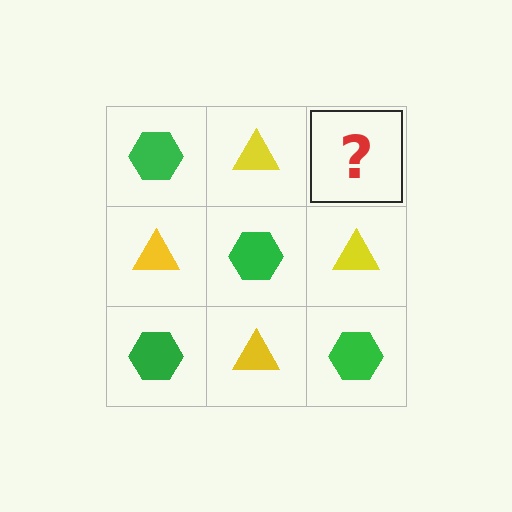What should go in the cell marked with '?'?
The missing cell should contain a green hexagon.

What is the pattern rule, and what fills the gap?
The rule is that it alternates green hexagon and yellow triangle in a checkerboard pattern. The gap should be filled with a green hexagon.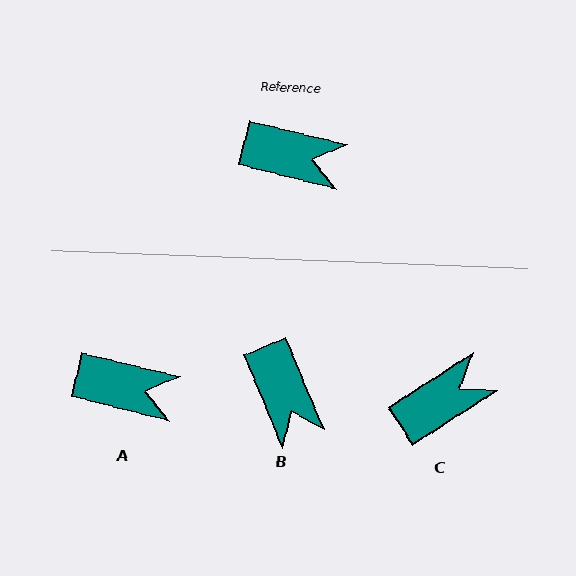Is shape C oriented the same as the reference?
No, it is off by about 47 degrees.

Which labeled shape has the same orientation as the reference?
A.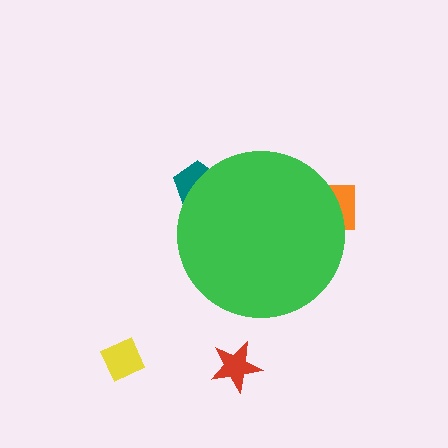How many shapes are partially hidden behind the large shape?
2 shapes are partially hidden.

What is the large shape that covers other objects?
A green circle.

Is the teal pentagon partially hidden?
Yes, the teal pentagon is partially hidden behind the green circle.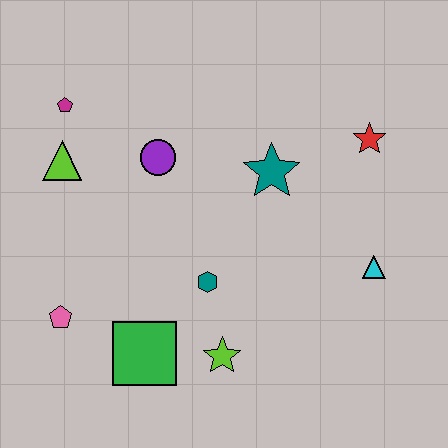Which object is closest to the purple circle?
The lime triangle is closest to the purple circle.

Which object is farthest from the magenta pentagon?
The cyan triangle is farthest from the magenta pentagon.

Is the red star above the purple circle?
Yes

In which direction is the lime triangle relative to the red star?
The lime triangle is to the left of the red star.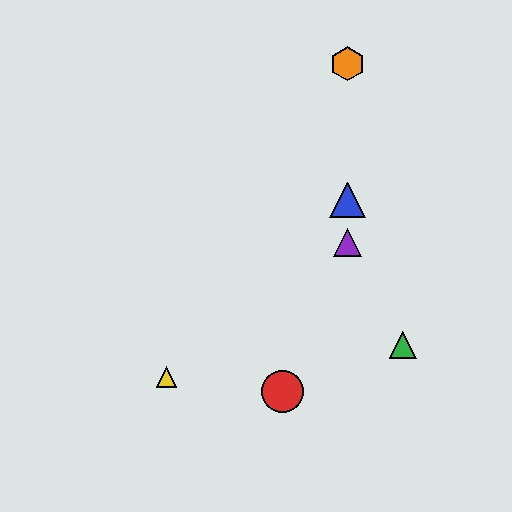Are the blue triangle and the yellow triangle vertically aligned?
No, the blue triangle is at x≈347 and the yellow triangle is at x≈167.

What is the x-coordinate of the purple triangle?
The purple triangle is at x≈347.